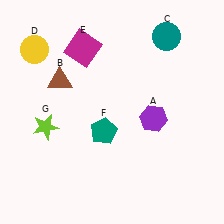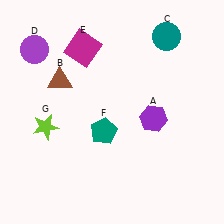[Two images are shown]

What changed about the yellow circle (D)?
In Image 1, D is yellow. In Image 2, it changed to purple.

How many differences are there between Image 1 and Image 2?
There is 1 difference between the two images.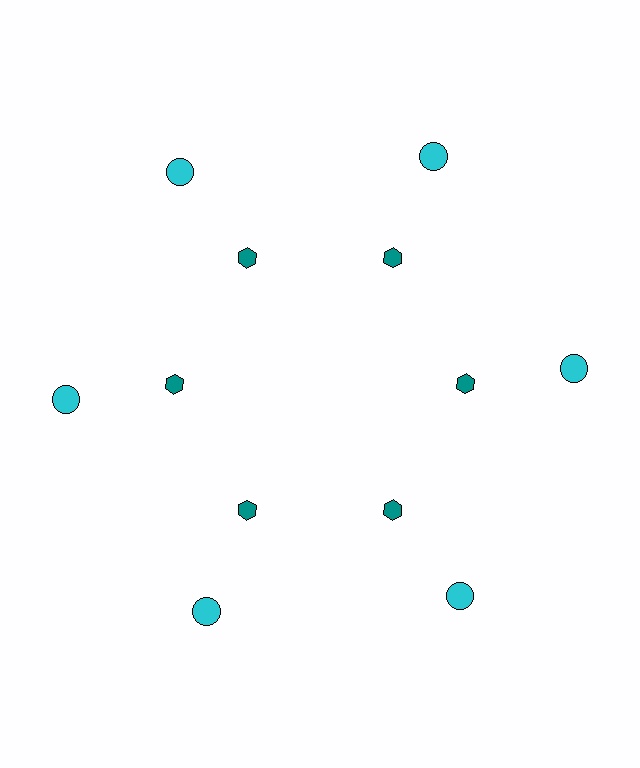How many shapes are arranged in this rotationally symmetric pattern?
There are 12 shapes, arranged in 6 groups of 2.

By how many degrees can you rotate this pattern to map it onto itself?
The pattern maps onto itself every 60 degrees of rotation.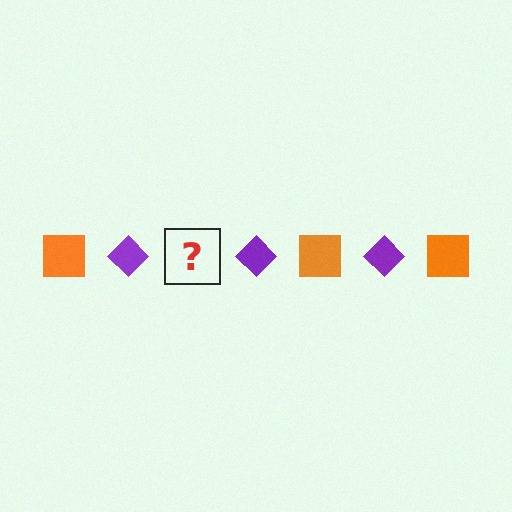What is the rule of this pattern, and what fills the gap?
The rule is that the pattern alternates between orange square and purple diamond. The gap should be filled with an orange square.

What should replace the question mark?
The question mark should be replaced with an orange square.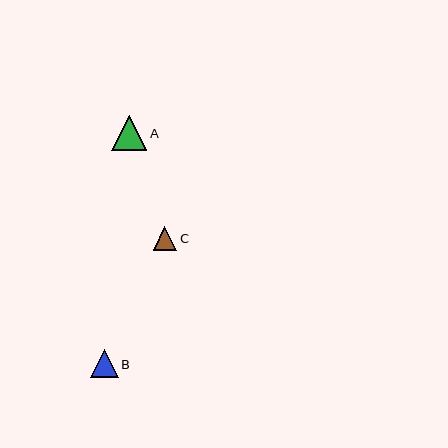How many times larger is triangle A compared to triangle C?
Triangle A is approximately 1.5 times the size of triangle C.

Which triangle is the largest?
Triangle A is the largest with a size of approximately 35 pixels.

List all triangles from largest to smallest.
From largest to smallest: A, B, C.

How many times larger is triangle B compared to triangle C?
Triangle B is approximately 1.2 times the size of triangle C.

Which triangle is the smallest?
Triangle C is the smallest with a size of approximately 24 pixels.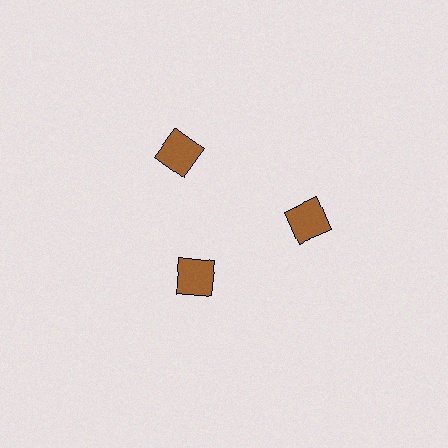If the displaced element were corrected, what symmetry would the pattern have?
It would have 3-fold rotational symmetry — the pattern would map onto itself every 120 degrees.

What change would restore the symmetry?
The symmetry would be restored by moving it outward, back onto the ring so that all 3 squares sit at equal angles and equal distance from the center.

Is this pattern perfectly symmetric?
No. The 3 brown squares are arranged in a ring, but one element near the 7 o'clock position is pulled inward toward the center, breaking the 3-fold rotational symmetry.